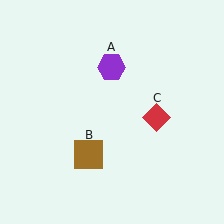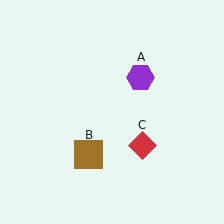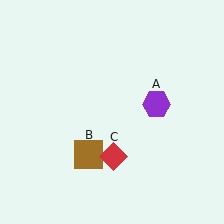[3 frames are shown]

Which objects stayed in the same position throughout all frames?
Brown square (object B) remained stationary.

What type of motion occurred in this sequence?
The purple hexagon (object A), red diamond (object C) rotated clockwise around the center of the scene.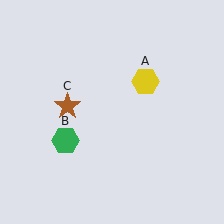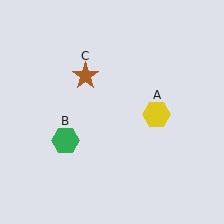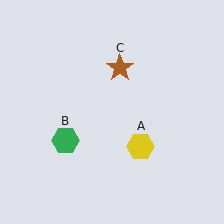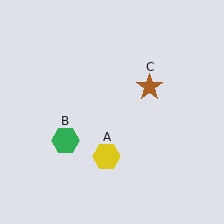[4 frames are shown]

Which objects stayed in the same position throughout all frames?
Green hexagon (object B) remained stationary.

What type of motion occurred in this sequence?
The yellow hexagon (object A), brown star (object C) rotated clockwise around the center of the scene.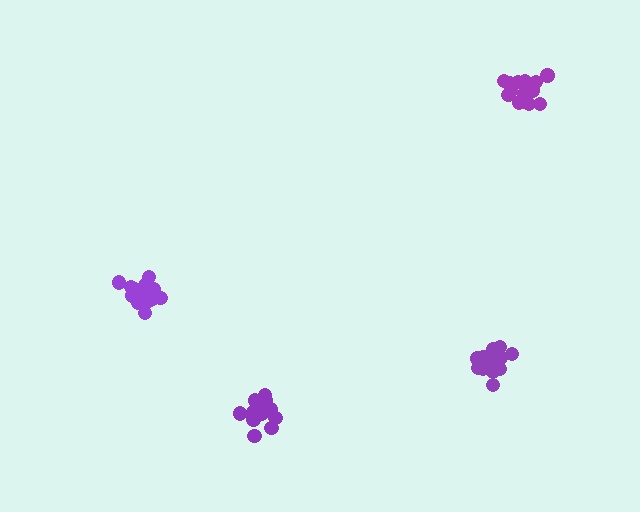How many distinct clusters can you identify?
There are 4 distinct clusters.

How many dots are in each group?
Group 1: 16 dots, Group 2: 19 dots, Group 3: 19 dots, Group 4: 21 dots (75 total).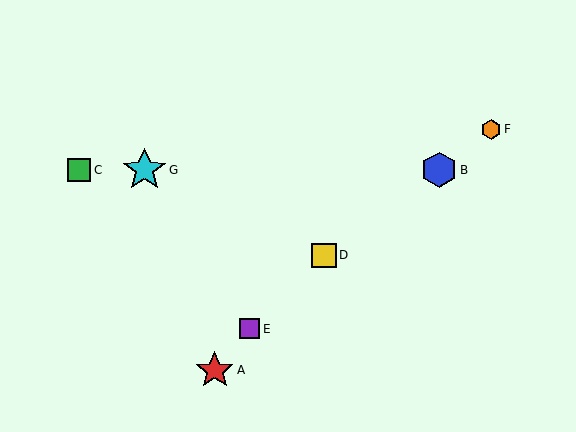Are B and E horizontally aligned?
No, B is at y≈170 and E is at y≈329.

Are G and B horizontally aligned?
Yes, both are at y≈170.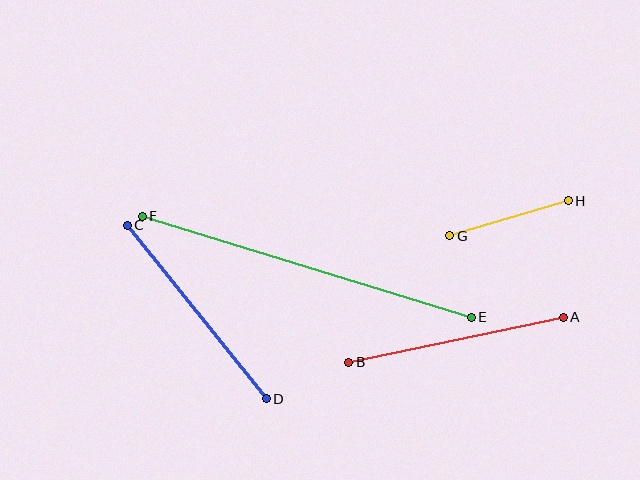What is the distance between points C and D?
The distance is approximately 223 pixels.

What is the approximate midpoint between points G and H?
The midpoint is at approximately (509, 218) pixels.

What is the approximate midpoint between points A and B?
The midpoint is at approximately (456, 340) pixels.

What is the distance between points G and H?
The distance is approximately 123 pixels.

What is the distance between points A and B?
The distance is approximately 219 pixels.